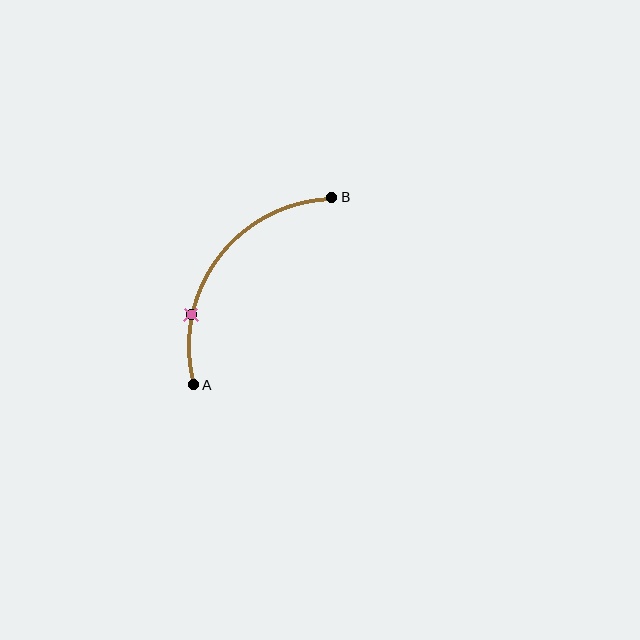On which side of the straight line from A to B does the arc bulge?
The arc bulges above and to the left of the straight line connecting A and B.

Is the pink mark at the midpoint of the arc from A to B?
No. The pink mark lies on the arc but is closer to endpoint A. The arc midpoint would be at the point on the curve equidistant along the arc from both A and B.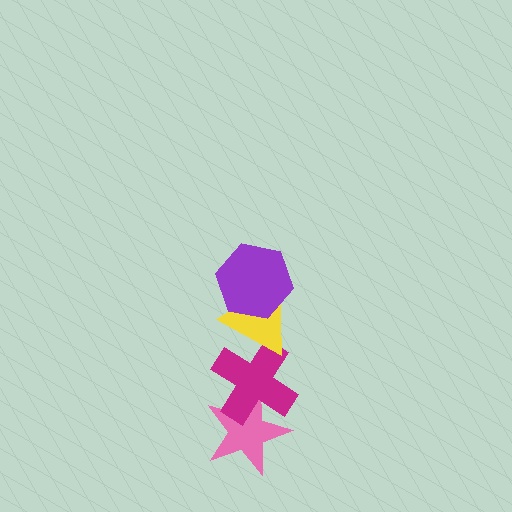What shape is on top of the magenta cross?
The yellow triangle is on top of the magenta cross.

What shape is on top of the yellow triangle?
The purple hexagon is on top of the yellow triangle.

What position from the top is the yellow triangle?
The yellow triangle is 2nd from the top.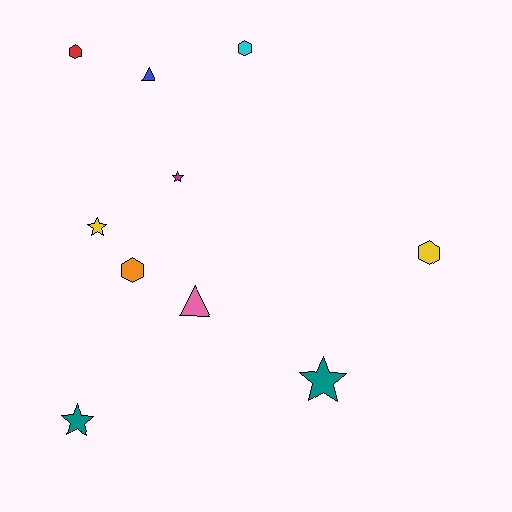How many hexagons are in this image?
There are 4 hexagons.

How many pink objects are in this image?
There is 1 pink object.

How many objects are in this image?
There are 10 objects.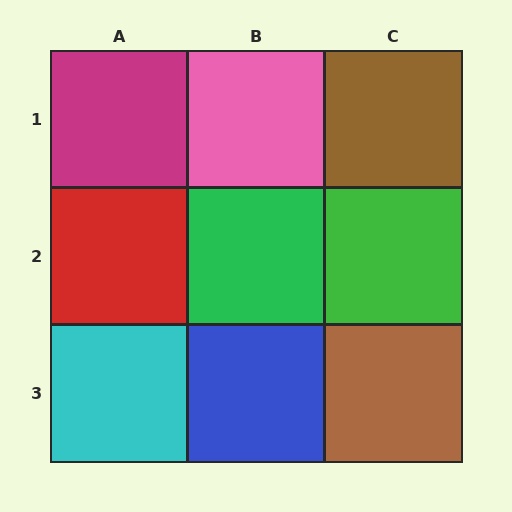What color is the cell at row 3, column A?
Cyan.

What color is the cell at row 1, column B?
Pink.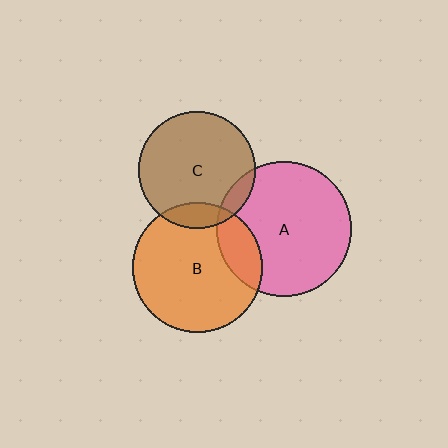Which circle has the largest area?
Circle A (pink).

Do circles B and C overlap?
Yes.